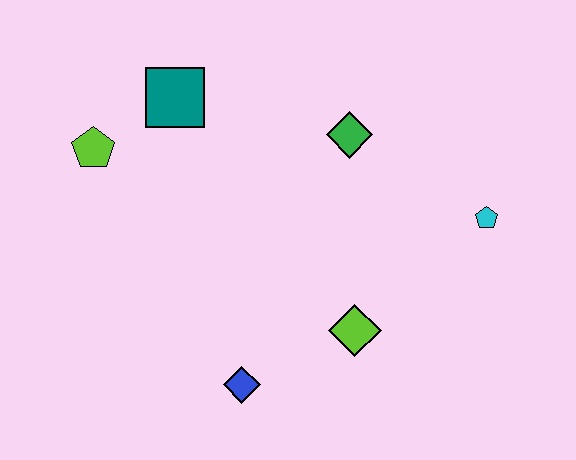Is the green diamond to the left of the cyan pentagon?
Yes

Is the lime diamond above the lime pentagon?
No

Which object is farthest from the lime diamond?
The lime pentagon is farthest from the lime diamond.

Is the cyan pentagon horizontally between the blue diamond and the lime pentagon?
No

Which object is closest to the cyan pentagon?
The green diamond is closest to the cyan pentagon.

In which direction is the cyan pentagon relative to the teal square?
The cyan pentagon is to the right of the teal square.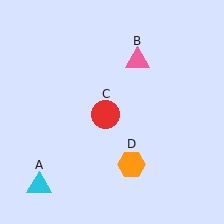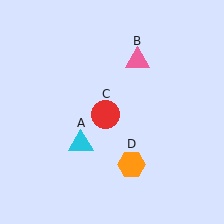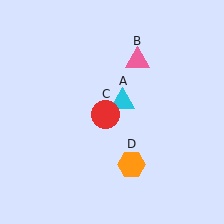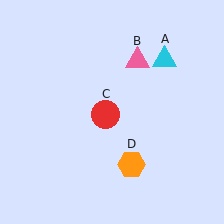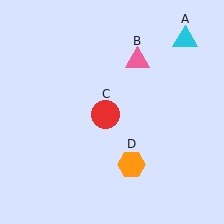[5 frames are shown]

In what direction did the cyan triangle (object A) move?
The cyan triangle (object A) moved up and to the right.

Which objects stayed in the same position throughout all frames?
Pink triangle (object B) and red circle (object C) and orange hexagon (object D) remained stationary.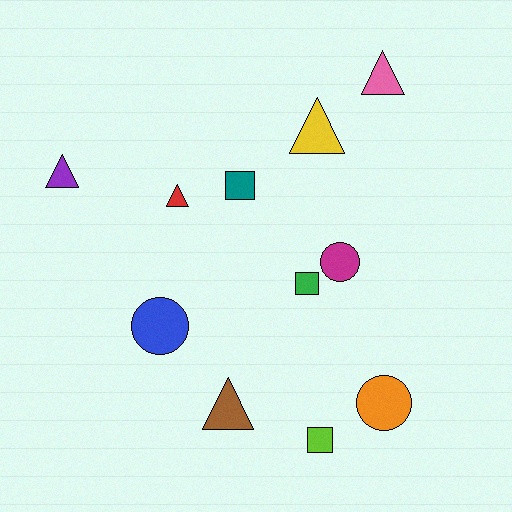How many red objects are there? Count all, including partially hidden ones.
There is 1 red object.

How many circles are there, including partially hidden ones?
There are 3 circles.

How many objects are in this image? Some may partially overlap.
There are 11 objects.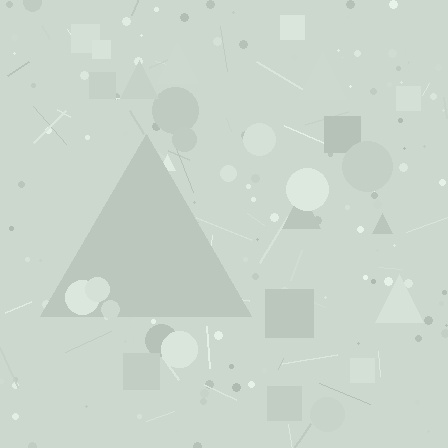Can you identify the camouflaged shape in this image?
The camouflaged shape is a triangle.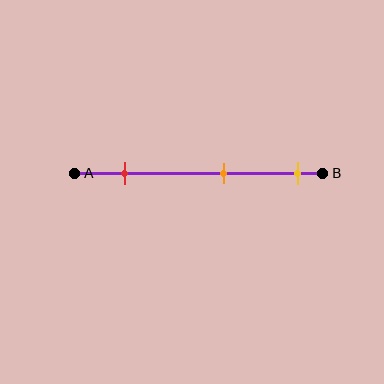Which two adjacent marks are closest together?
The orange and yellow marks are the closest adjacent pair.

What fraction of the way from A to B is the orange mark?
The orange mark is approximately 60% (0.6) of the way from A to B.